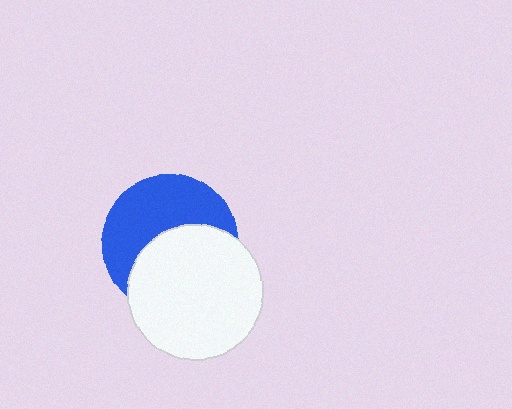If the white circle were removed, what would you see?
You would see the complete blue circle.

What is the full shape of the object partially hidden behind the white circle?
The partially hidden object is a blue circle.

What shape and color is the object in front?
The object in front is a white circle.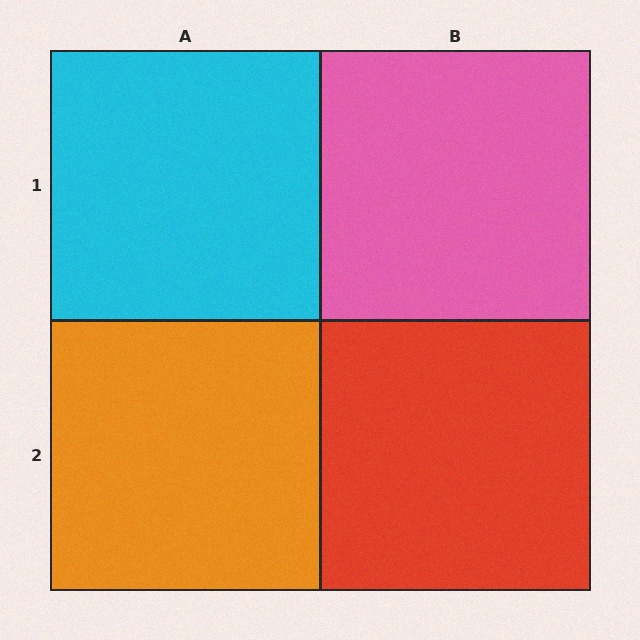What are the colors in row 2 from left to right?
Orange, red.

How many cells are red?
1 cell is red.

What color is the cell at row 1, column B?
Pink.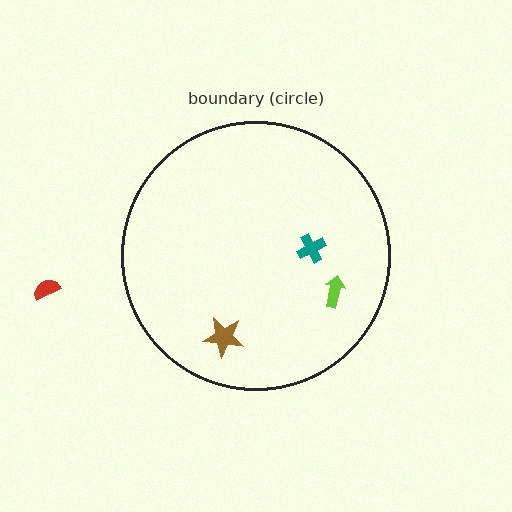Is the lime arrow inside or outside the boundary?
Inside.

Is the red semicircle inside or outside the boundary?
Outside.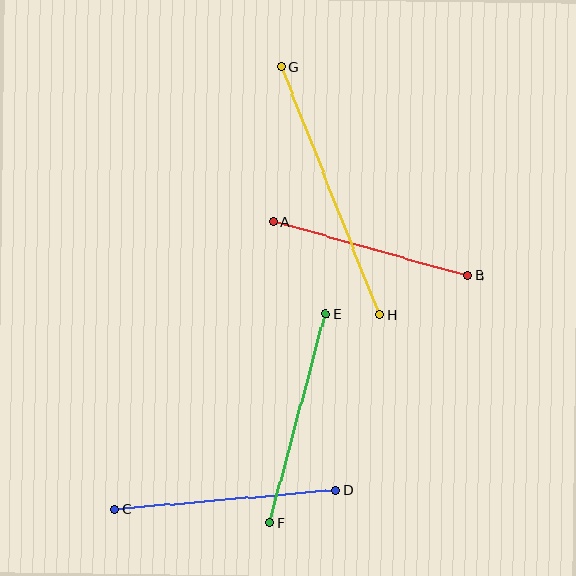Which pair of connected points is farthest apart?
Points G and H are farthest apart.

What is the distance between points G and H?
The distance is approximately 267 pixels.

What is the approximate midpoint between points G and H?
The midpoint is at approximately (330, 191) pixels.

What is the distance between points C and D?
The distance is approximately 222 pixels.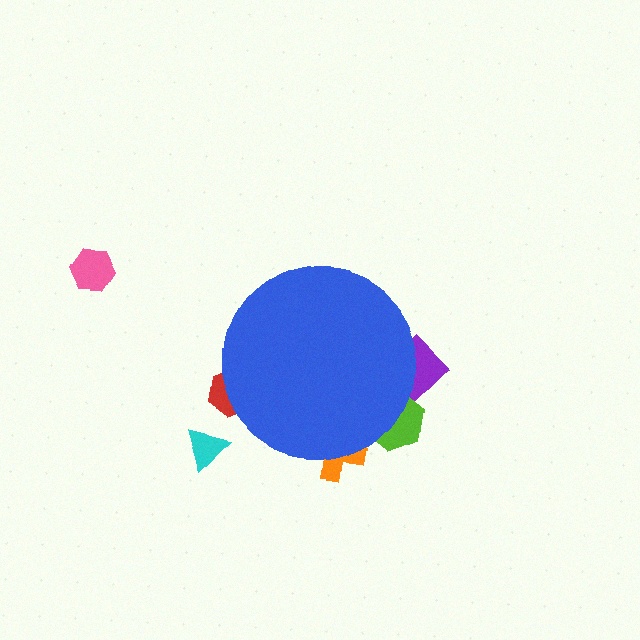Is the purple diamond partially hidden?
Yes, the purple diamond is partially hidden behind the blue circle.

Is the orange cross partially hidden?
Yes, the orange cross is partially hidden behind the blue circle.